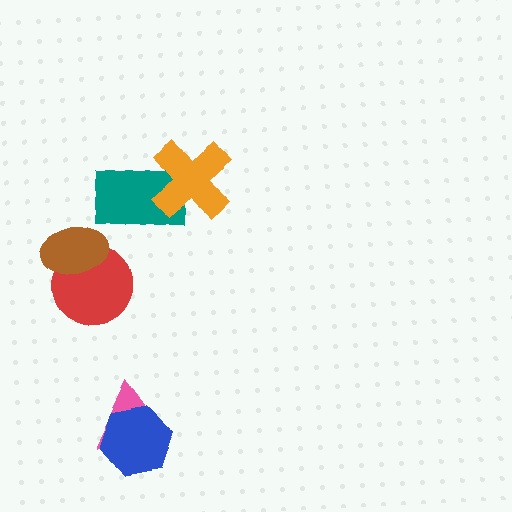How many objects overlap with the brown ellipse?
1 object overlaps with the brown ellipse.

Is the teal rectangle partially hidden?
Yes, it is partially covered by another shape.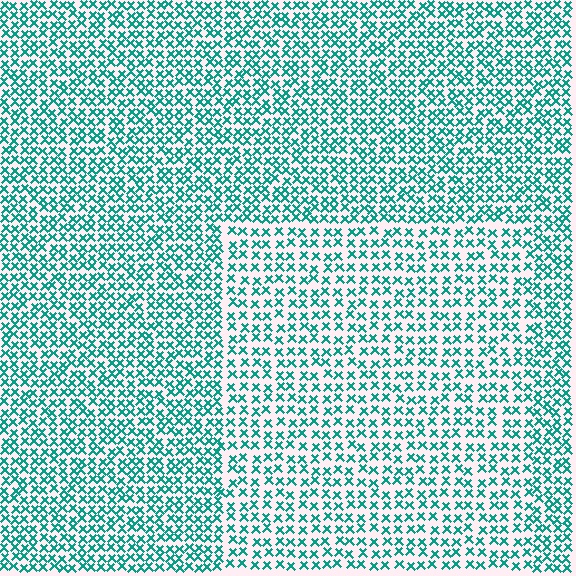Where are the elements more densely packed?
The elements are more densely packed outside the rectangle boundary.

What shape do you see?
I see a rectangle.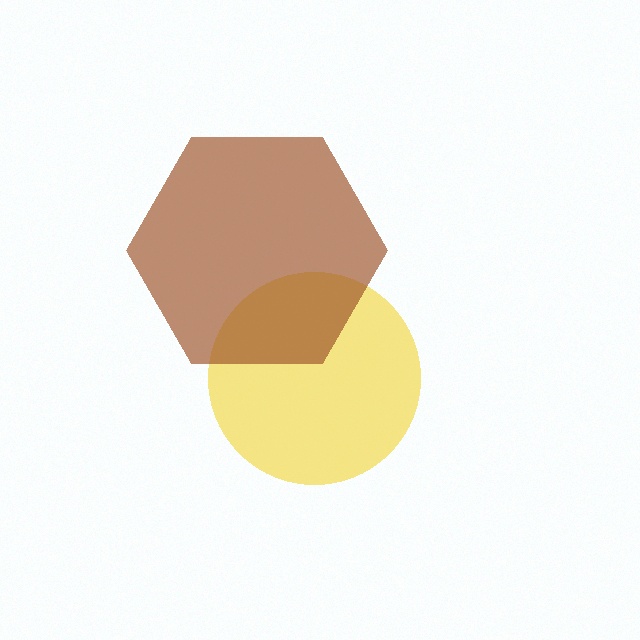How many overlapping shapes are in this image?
There are 2 overlapping shapes in the image.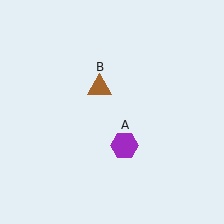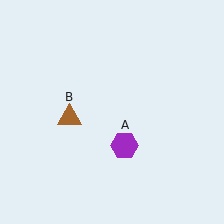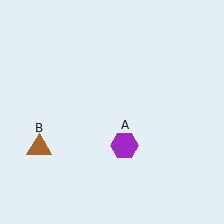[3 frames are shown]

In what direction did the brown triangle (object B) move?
The brown triangle (object B) moved down and to the left.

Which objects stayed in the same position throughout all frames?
Purple hexagon (object A) remained stationary.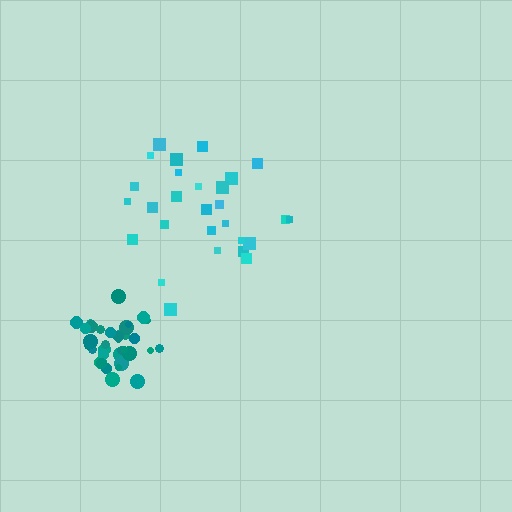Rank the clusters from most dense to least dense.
teal, cyan.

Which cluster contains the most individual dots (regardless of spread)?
Teal (35).